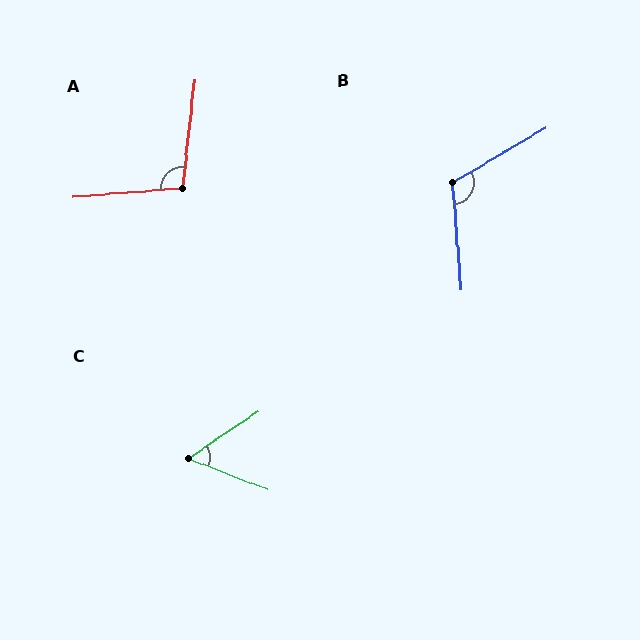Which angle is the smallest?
C, at approximately 55 degrees.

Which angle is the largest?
B, at approximately 116 degrees.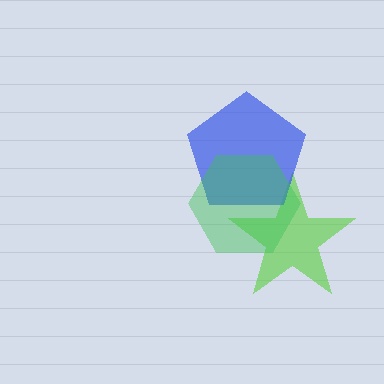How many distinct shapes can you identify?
There are 3 distinct shapes: a lime star, a blue pentagon, a green hexagon.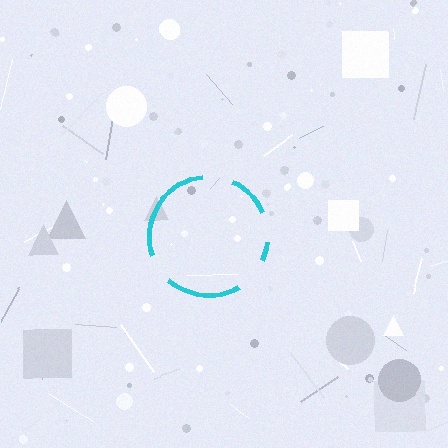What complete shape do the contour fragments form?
The contour fragments form a circle.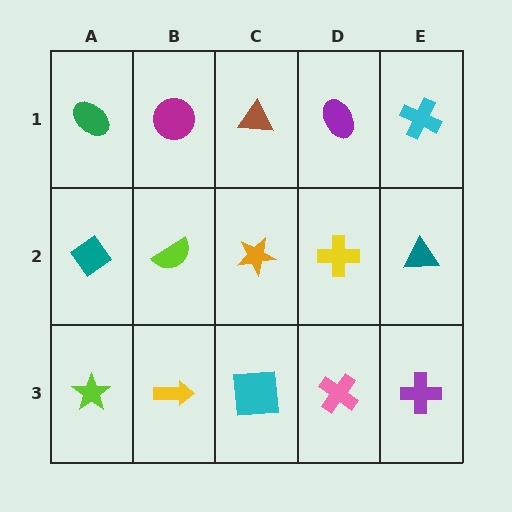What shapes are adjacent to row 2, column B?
A magenta circle (row 1, column B), a yellow arrow (row 3, column B), a teal diamond (row 2, column A), an orange star (row 2, column C).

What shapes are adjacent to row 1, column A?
A teal diamond (row 2, column A), a magenta circle (row 1, column B).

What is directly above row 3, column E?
A teal triangle.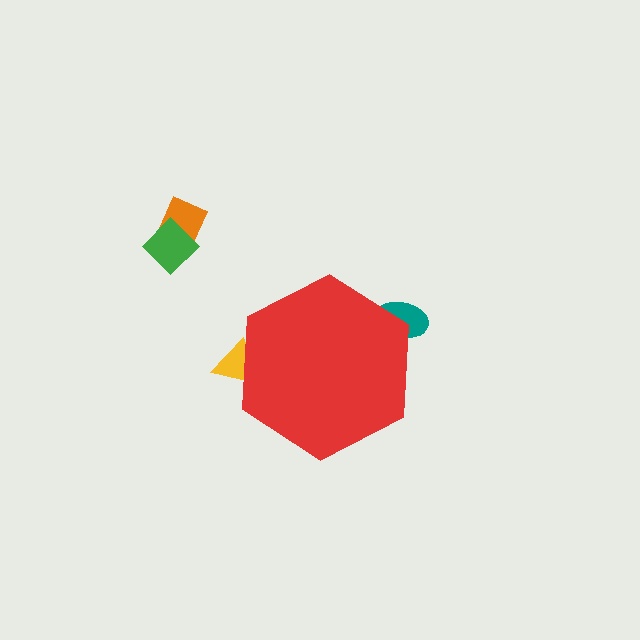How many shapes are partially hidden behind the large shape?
2 shapes are partially hidden.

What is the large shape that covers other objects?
A red hexagon.